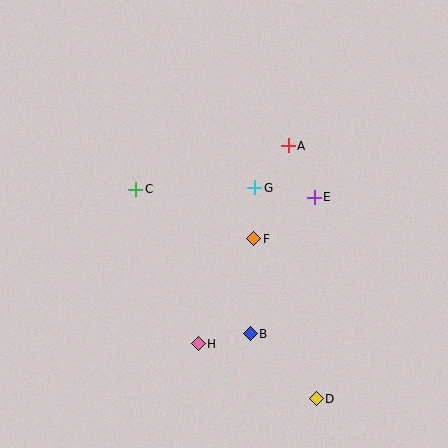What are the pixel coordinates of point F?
Point F is at (254, 239).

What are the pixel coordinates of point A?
Point A is at (288, 146).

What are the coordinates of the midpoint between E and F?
The midpoint between E and F is at (284, 218).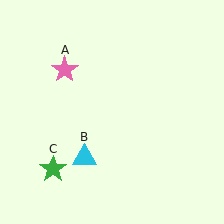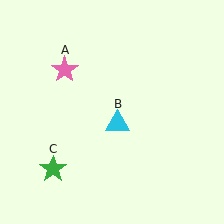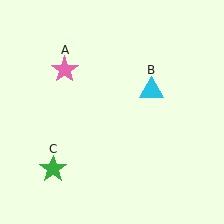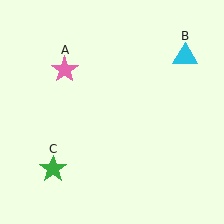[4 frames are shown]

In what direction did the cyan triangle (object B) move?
The cyan triangle (object B) moved up and to the right.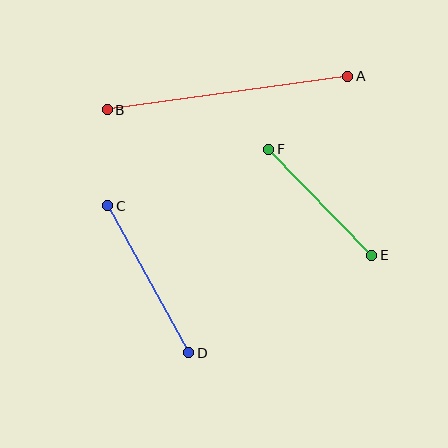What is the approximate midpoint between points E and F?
The midpoint is at approximately (320, 202) pixels.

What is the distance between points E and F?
The distance is approximately 148 pixels.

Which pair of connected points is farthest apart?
Points A and B are farthest apart.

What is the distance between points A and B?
The distance is approximately 243 pixels.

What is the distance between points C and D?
The distance is approximately 168 pixels.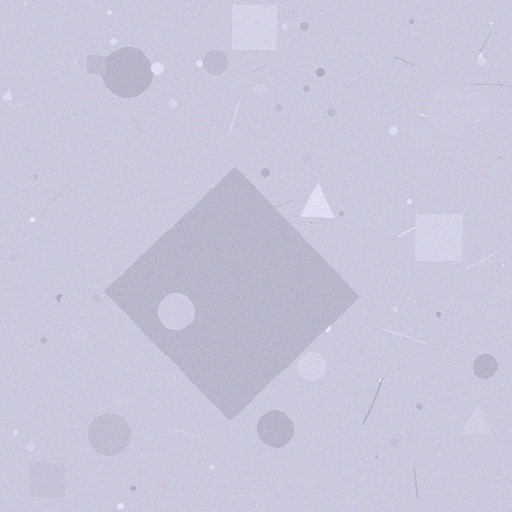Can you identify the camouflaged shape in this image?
The camouflaged shape is a diamond.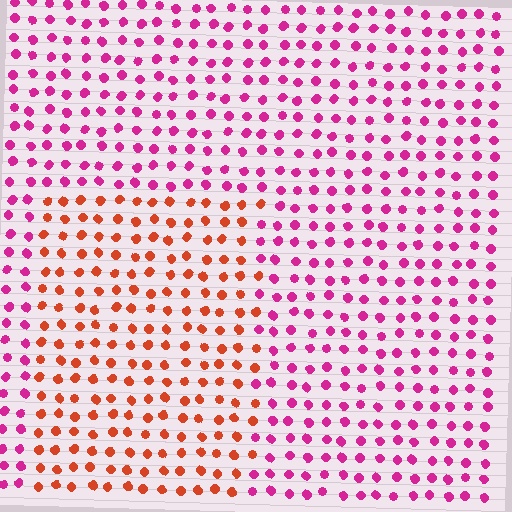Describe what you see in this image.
The image is filled with small magenta elements in a uniform arrangement. A rectangle-shaped region is visible where the elements are tinted to a slightly different hue, forming a subtle color boundary.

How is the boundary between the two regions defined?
The boundary is defined purely by a slight shift in hue (about 50 degrees). Spacing, size, and orientation are identical on both sides.